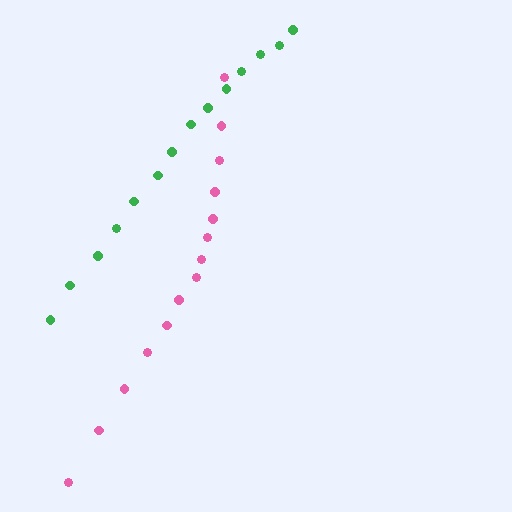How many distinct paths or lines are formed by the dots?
There are 2 distinct paths.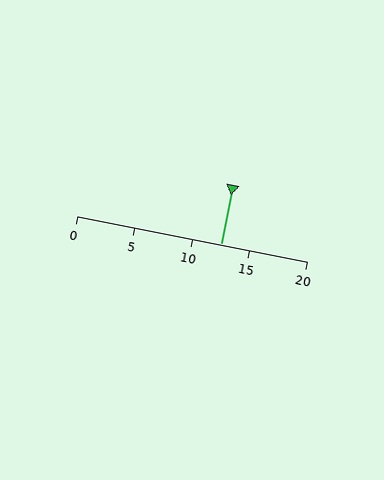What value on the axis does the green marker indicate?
The marker indicates approximately 12.5.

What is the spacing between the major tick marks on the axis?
The major ticks are spaced 5 apart.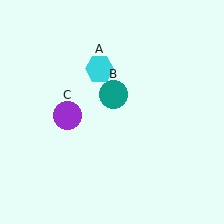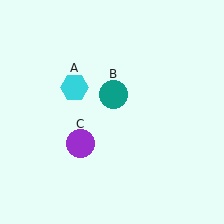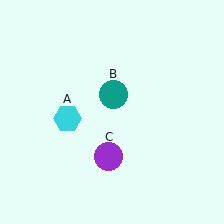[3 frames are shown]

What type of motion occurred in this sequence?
The cyan hexagon (object A), purple circle (object C) rotated counterclockwise around the center of the scene.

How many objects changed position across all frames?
2 objects changed position: cyan hexagon (object A), purple circle (object C).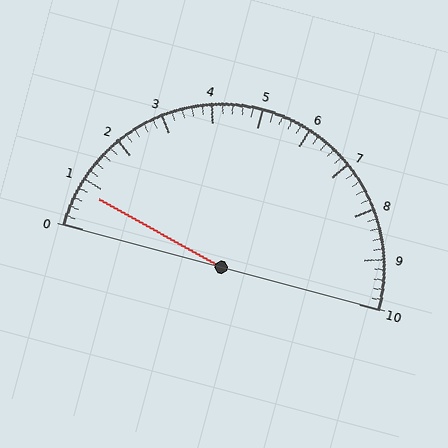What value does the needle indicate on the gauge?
The needle indicates approximately 0.8.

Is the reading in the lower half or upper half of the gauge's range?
The reading is in the lower half of the range (0 to 10).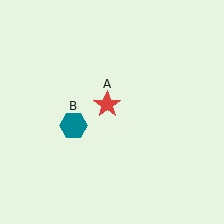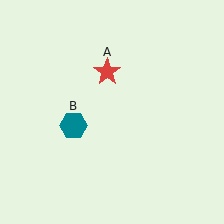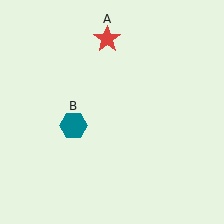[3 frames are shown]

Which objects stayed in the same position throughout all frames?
Teal hexagon (object B) remained stationary.